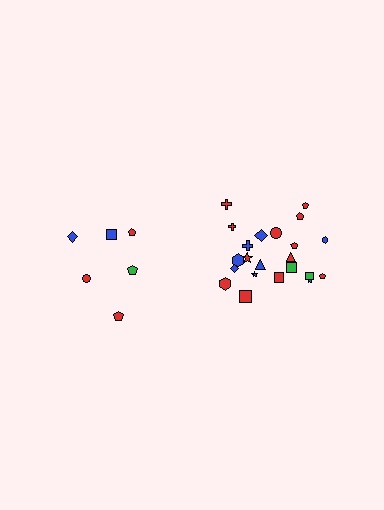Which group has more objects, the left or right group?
The right group.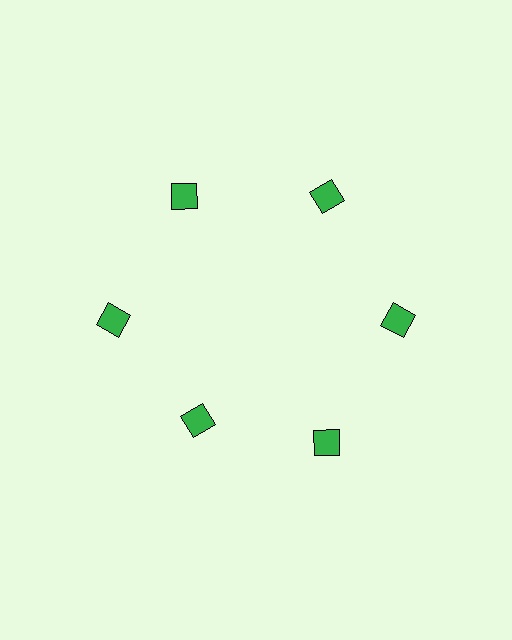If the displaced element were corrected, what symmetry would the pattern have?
It would have 6-fold rotational symmetry — the pattern would map onto itself every 60 degrees.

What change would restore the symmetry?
The symmetry would be restored by moving it outward, back onto the ring so that all 6 squares sit at equal angles and equal distance from the center.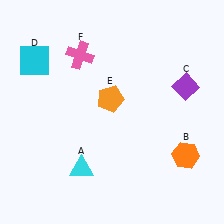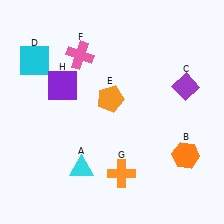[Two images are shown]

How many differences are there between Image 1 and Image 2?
There are 2 differences between the two images.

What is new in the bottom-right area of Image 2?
An orange cross (G) was added in the bottom-right area of Image 2.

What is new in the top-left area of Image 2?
A purple square (H) was added in the top-left area of Image 2.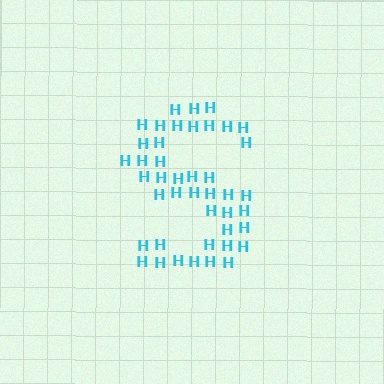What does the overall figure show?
The overall figure shows the letter S.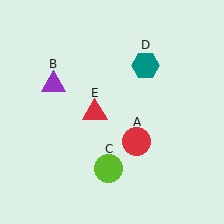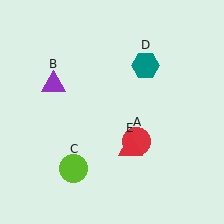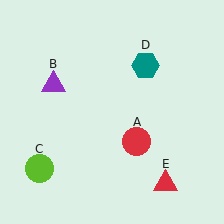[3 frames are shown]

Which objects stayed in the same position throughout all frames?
Red circle (object A) and purple triangle (object B) and teal hexagon (object D) remained stationary.